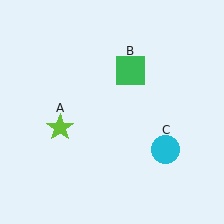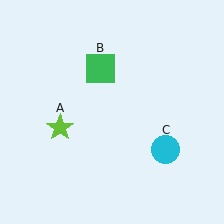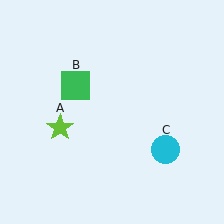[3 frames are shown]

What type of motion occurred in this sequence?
The green square (object B) rotated counterclockwise around the center of the scene.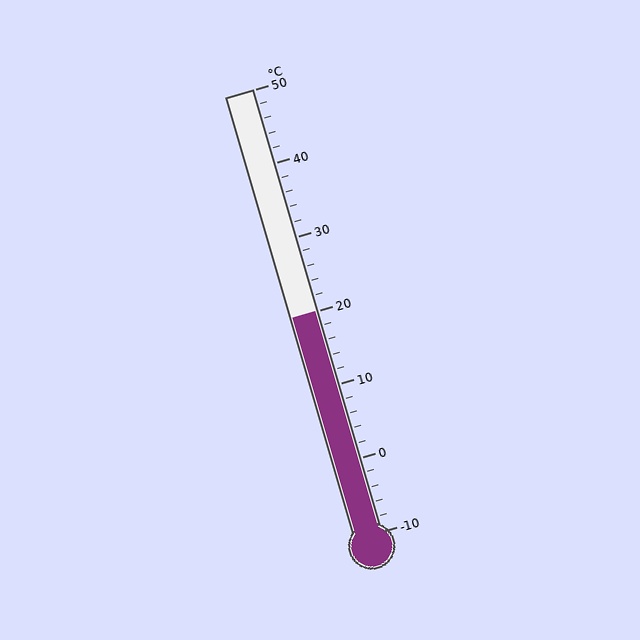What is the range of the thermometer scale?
The thermometer scale ranges from -10°C to 50°C.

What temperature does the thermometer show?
The thermometer shows approximately 20°C.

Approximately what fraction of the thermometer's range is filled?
The thermometer is filled to approximately 50% of its range.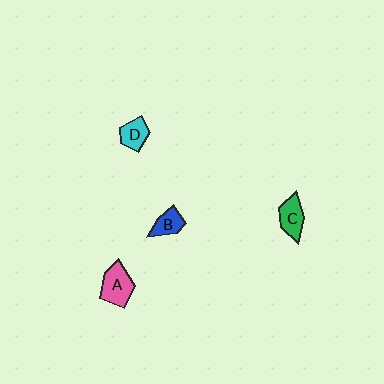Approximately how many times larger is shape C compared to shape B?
Approximately 1.3 times.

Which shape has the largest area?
Shape A (pink).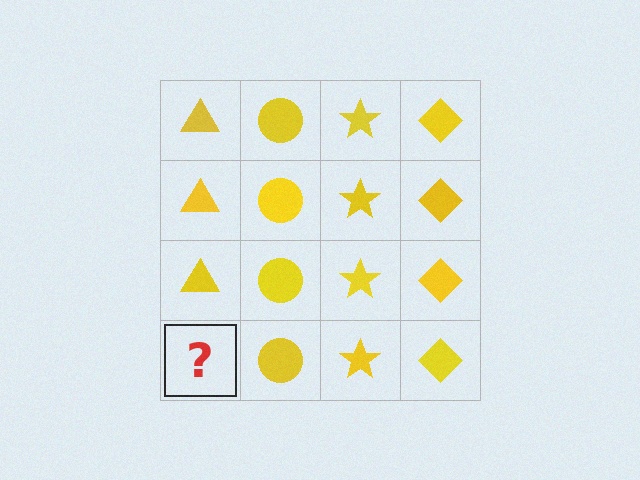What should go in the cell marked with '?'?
The missing cell should contain a yellow triangle.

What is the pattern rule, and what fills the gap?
The rule is that each column has a consistent shape. The gap should be filled with a yellow triangle.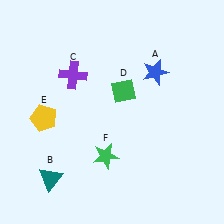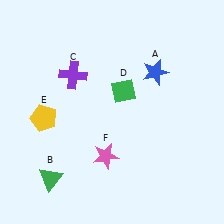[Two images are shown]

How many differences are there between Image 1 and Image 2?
There are 2 differences between the two images.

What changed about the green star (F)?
In Image 1, F is green. In Image 2, it changed to pink.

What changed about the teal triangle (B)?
In Image 1, B is teal. In Image 2, it changed to green.